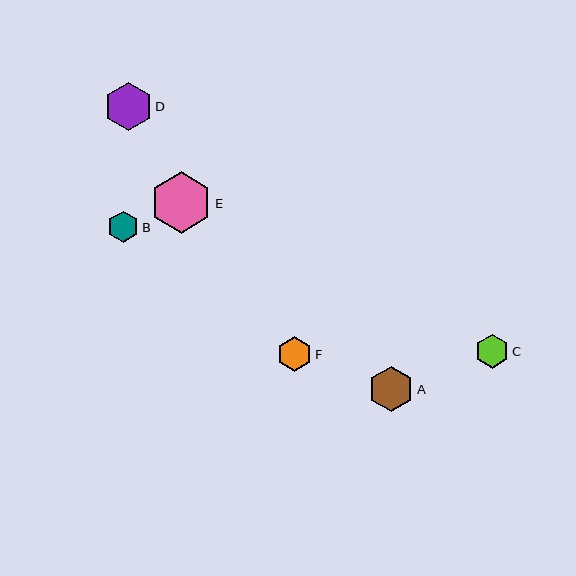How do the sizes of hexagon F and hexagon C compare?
Hexagon F and hexagon C are approximately the same size.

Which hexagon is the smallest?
Hexagon B is the smallest with a size of approximately 31 pixels.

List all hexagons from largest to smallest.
From largest to smallest: E, D, A, F, C, B.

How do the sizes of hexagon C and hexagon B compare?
Hexagon C and hexagon B are approximately the same size.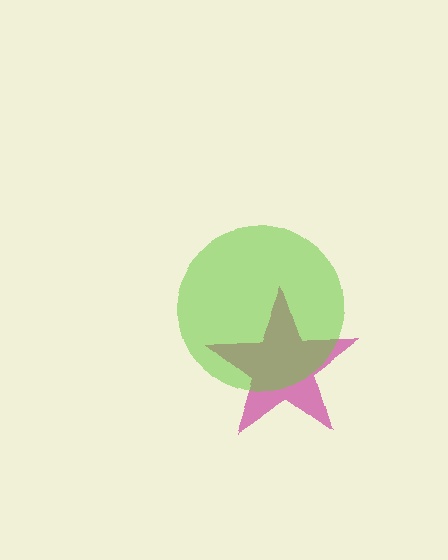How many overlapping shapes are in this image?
There are 2 overlapping shapes in the image.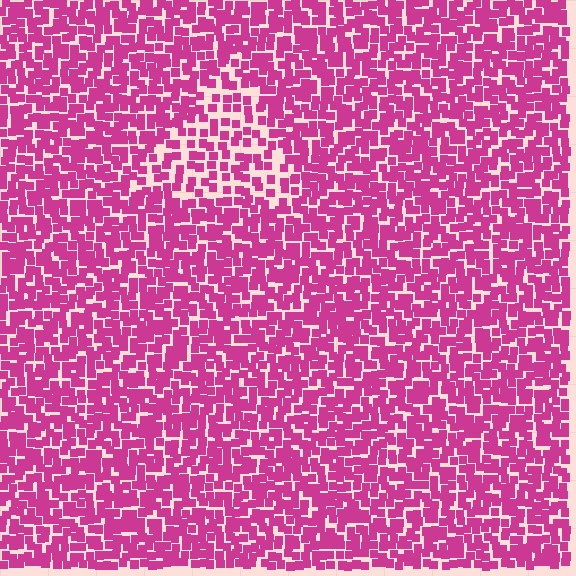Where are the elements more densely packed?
The elements are more densely packed outside the triangle boundary.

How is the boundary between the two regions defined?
The boundary is defined by a change in element density (approximately 1.8x ratio). All elements are the same color, size, and shape.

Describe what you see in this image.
The image contains small magenta elements arranged at two different densities. A triangle-shaped region is visible where the elements are less densely packed than the surrounding area.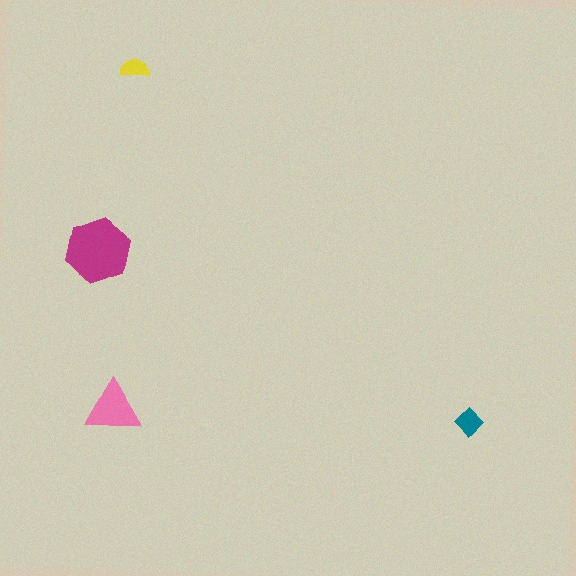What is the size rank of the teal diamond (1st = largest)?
3rd.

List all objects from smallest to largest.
The yellow semicircle, the teal diamond, the pink triangle, the magenta hexagon.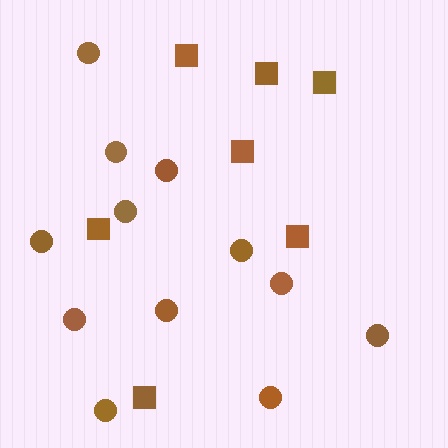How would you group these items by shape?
There are 2 groups: one group of circles (12) and one group of squares (7).